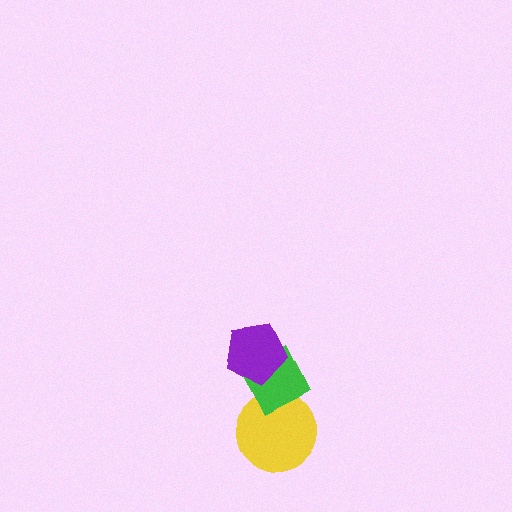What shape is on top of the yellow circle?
The green diamond is on top of the yellow circle.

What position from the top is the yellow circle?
The yellow circle is 3rd from the top.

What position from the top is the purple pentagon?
The purple pentagon is 1st from the top.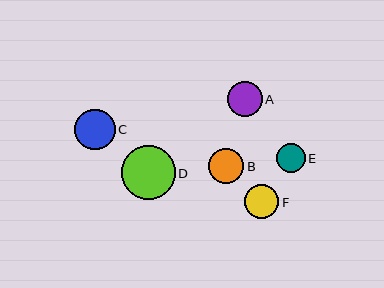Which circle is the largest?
Circle D is the largest with a size of approximately 54 pixels.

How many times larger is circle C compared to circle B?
Circle C is approximately 1.1 times the size of circle B.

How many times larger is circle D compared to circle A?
Circle D is approximately 1.5 times the size of circle A.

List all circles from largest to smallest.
From largest to smallest: D, C, B, A, F, E.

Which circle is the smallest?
Circle E is the smallest with a size of approximately 29 pixels.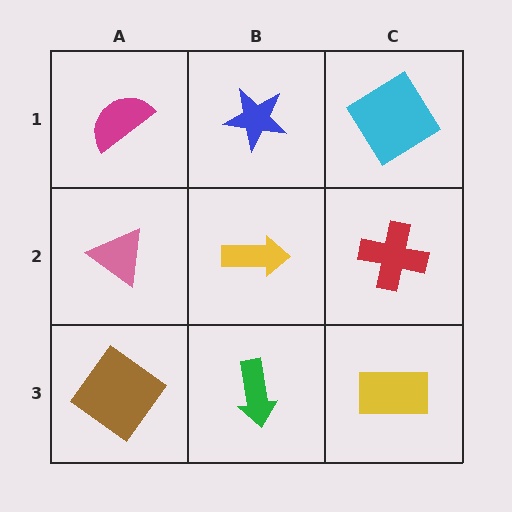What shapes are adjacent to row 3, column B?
A yellow arrow (row 2, column B), a brown diamond (row 3, column A), a yellow rectangle (row 3, column C).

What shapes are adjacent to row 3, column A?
A pink triangle (row 2, column A), a green arrow (row 3, column B).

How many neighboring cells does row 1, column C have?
2.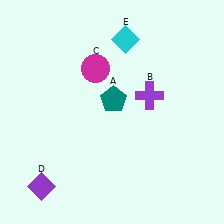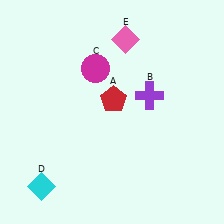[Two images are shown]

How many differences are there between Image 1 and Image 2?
There are 3 differences between the two images.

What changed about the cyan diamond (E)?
In Image 1, E is cyan. In Image 2, it changed to pink.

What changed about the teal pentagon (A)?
In Image 1, A is teal. In Image 2, it changed to red.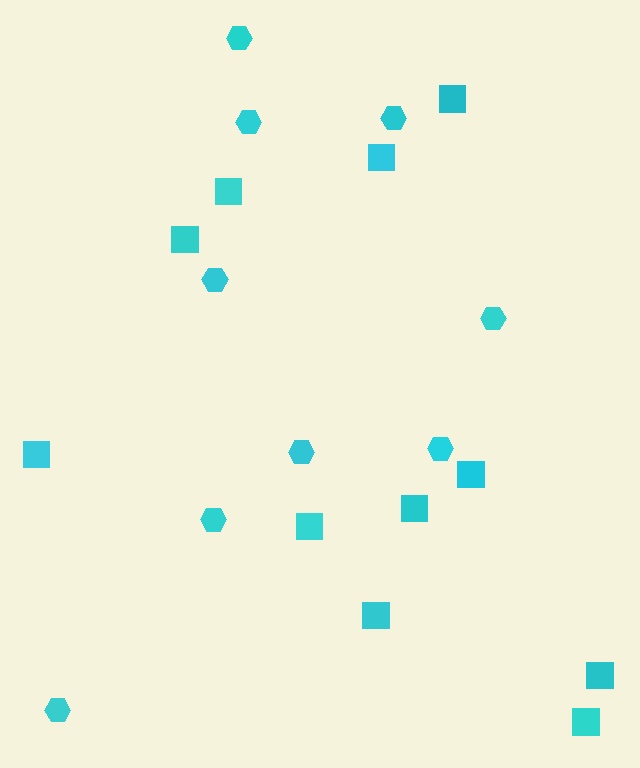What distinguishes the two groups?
There are 2 groups: one group of squares (11) and one group of hexagons (9).